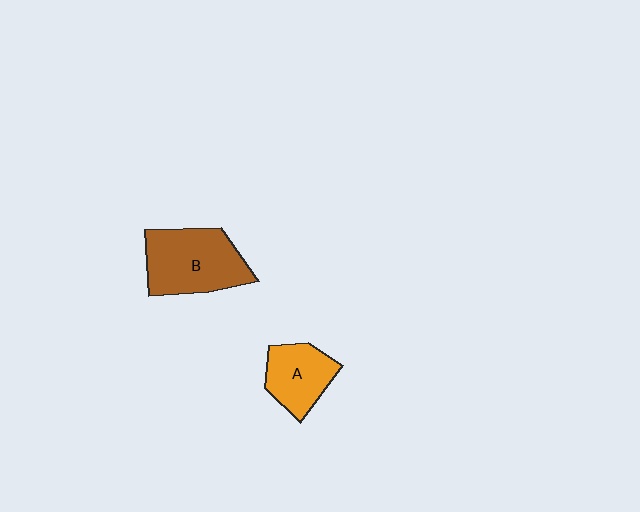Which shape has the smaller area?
Shape A (orange).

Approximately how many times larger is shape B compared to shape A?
Approximately 1.6 times.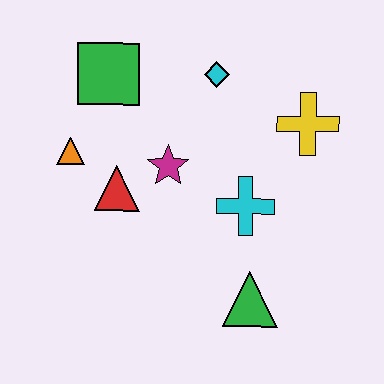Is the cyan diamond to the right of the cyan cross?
No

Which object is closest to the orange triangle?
The red triangle is closest to the orange triangle.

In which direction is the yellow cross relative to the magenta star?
The yellow cross is to the right of the magenta star.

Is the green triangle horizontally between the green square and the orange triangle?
No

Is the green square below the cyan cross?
No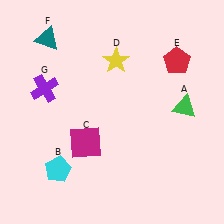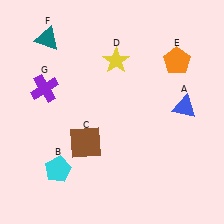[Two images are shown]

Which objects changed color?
A changed from green to blue. C changed from magenta to brown. E changed from red to orange.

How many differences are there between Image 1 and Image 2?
There are 3 differences between the two images.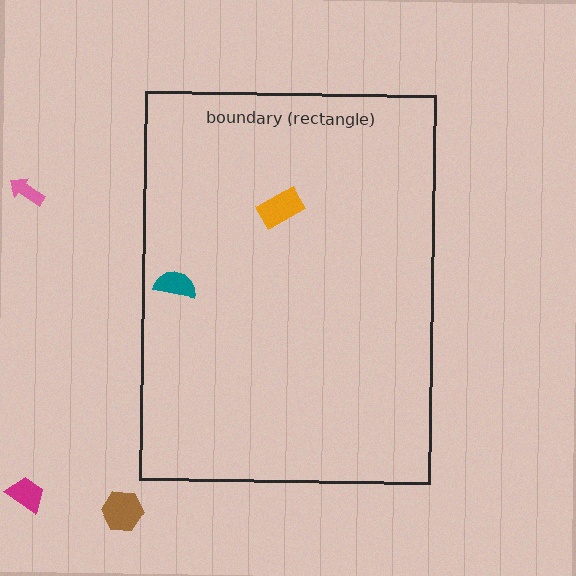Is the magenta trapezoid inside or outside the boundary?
Outside.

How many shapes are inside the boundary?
2 inside, 3 outside.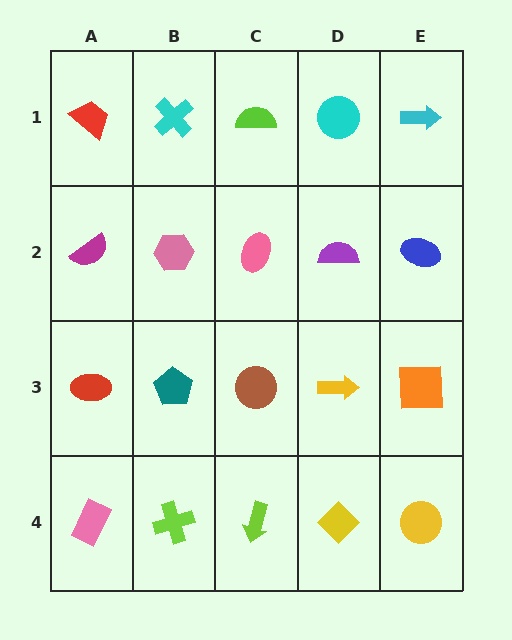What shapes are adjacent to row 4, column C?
A brown circle (row 3, column C), a lime cross (row 4, column B), a yellow diamond (row 4, column D).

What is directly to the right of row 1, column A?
A cyan cross.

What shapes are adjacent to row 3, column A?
A magenta semicircle (row 2, column A), a pink rectangle (row 4, column A), a teal pentagon (row 3, column B).